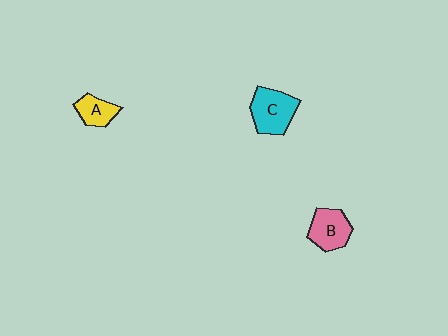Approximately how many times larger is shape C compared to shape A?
Approximately 1.6 times.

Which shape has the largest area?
Shape C (cyan).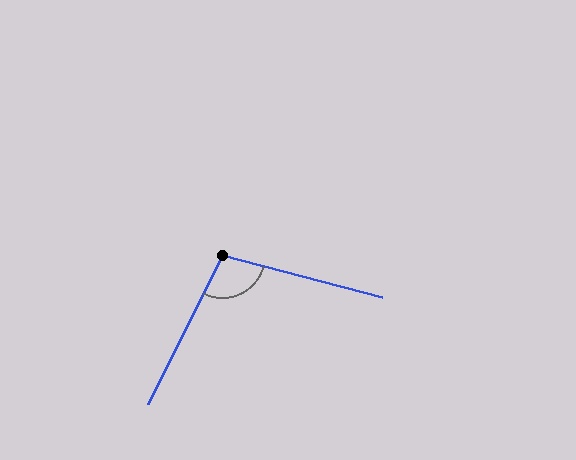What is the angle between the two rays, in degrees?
Approximately 102 degrees.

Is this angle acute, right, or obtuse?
It is obtuse.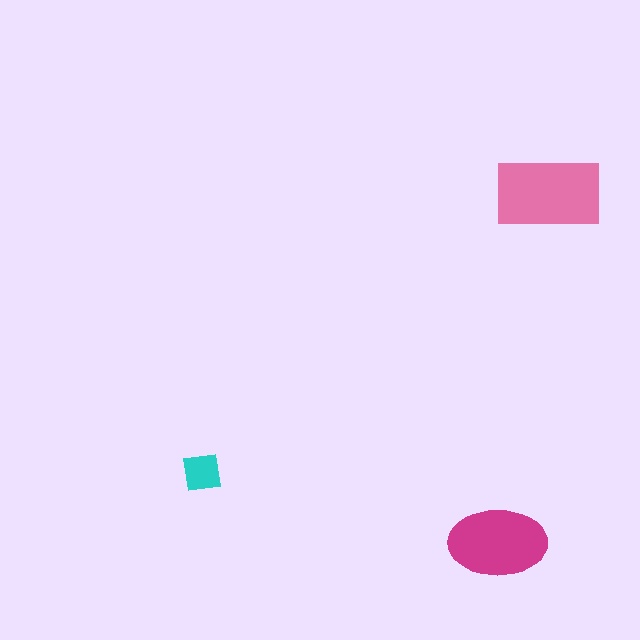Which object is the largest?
The pink rectangle.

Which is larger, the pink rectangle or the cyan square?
The pink rectangle.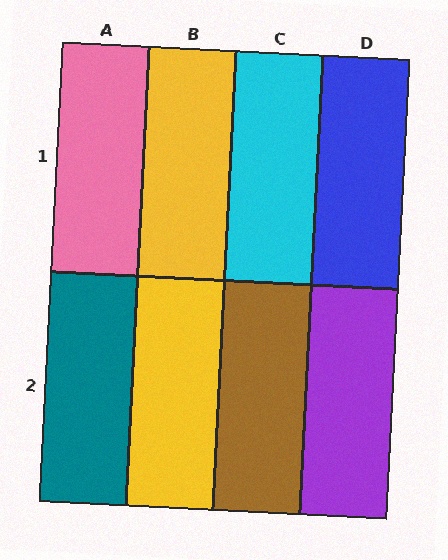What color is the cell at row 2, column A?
Teal.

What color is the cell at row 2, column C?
Brown.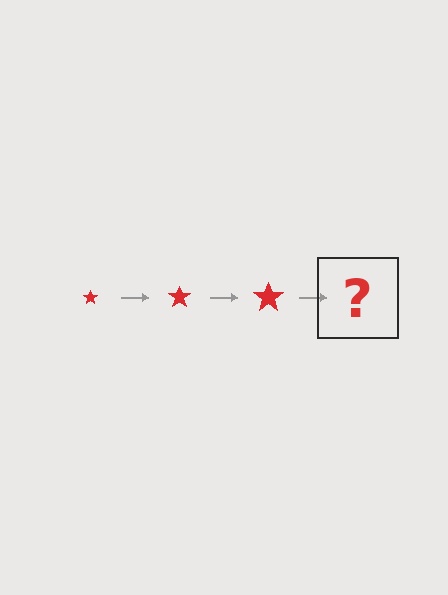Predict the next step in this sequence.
The next step is a red star, larger than the previous one.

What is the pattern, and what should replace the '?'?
The pattern is that the star gets progressively larger each step. The '?' should be a red star, larger than the previous one.